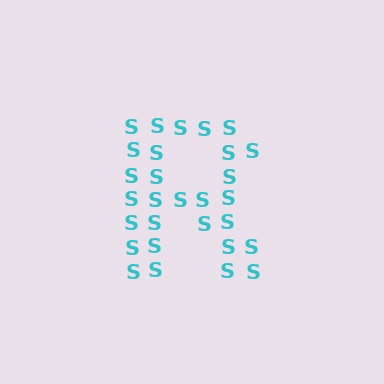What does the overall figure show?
The overall figure shows the letter R.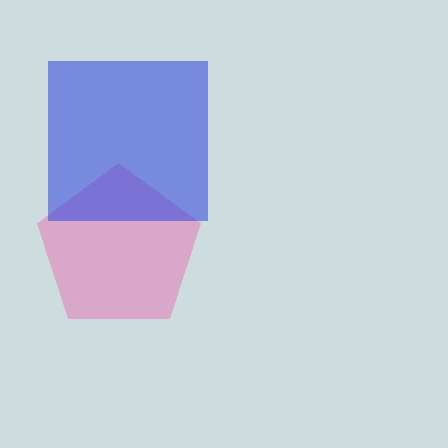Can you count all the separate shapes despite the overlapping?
Yes, there are 2 separate shapes.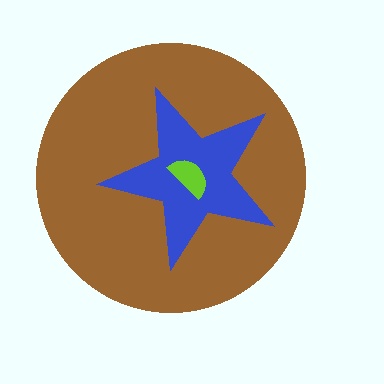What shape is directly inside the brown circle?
The blue star.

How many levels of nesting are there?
3.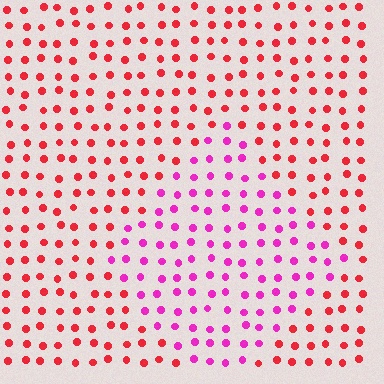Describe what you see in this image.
The image is filled with small red elements in a uniform arrangement. A diamond-shaped region is visible where the elements are tinted to a slightly different hue, forming a subtle color boundary.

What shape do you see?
I see a diamond.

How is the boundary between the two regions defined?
The boundary is defined purely by a slight shift in hue (about 43 degrees). Spacing, size, and orientation are identical on both sides.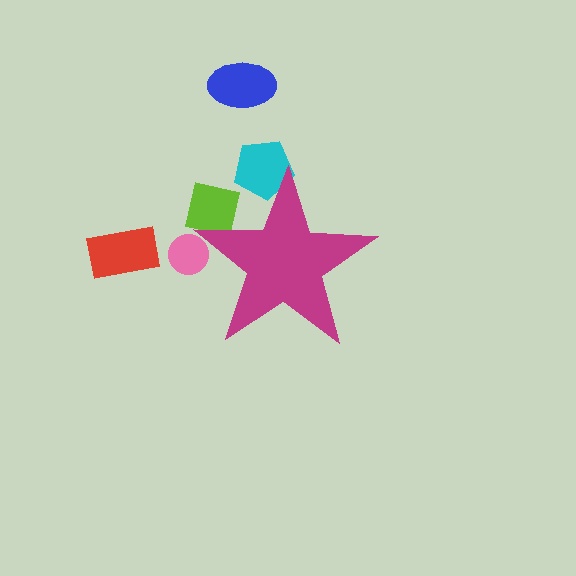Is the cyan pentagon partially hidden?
Yes, the cyan pentagon is partially hidden behind the magenta star.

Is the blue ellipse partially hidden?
No, the blue ellipse is fully visible.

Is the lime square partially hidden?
Yes, the lime square is partially hidden behind the magenta star.